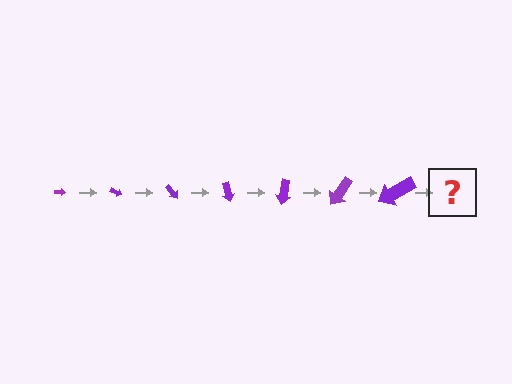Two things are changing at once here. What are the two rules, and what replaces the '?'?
The two rules are that the arrow grows larger each step and it rotates 25 degrees each step. The '?' should be an arrow, larger than the previous one and rotated 175 degrees from the start.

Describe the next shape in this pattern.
It should be an arrow, larger than the previous one and rotated 175 degrees from the start.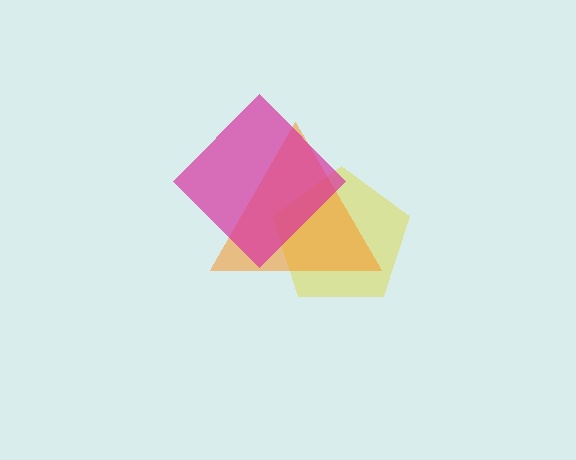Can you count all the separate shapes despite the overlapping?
Yes, there are 3 separate shapes.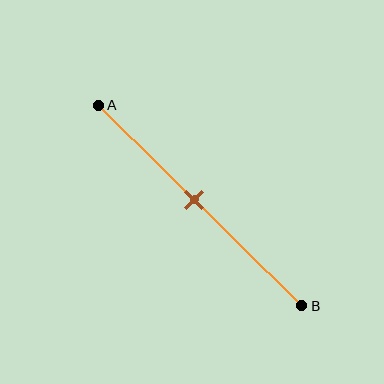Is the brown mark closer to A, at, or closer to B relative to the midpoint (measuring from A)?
The brown mark is approximately at the midpoint of segment AB.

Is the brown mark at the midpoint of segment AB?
Yes, the mark is approximately at the midpoint.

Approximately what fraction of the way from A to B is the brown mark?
The brown mark is approximately 45% of the way from A to B.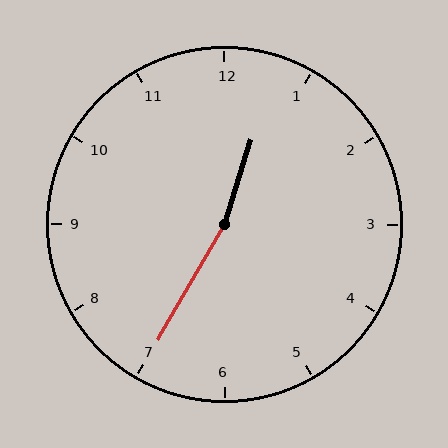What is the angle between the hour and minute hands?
Approximately 168 degrees.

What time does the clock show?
12:35.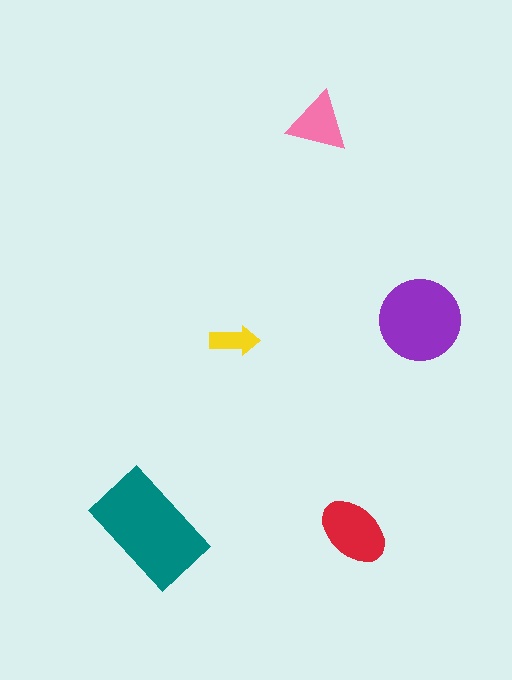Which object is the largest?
The teal rectangle.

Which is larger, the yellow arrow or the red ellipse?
The red ellipse.